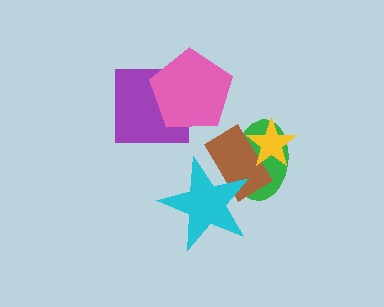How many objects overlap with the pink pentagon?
1 object overlaps with the pink pentagon.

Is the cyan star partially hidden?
No, no other shape covers it.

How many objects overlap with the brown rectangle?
3 objects overlap with the brown rectangle.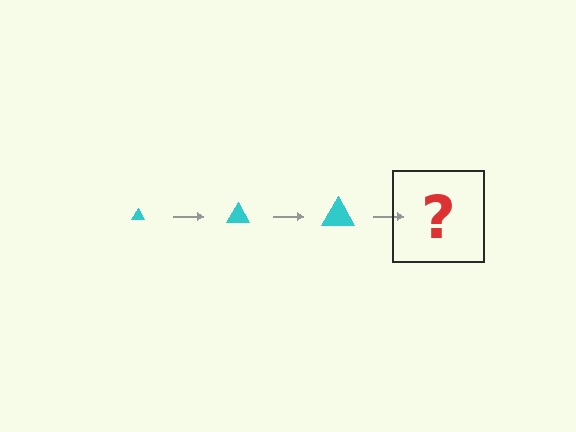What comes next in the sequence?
The next element should be a cyan triangle, larger than the previous one.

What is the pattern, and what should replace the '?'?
The pattern is that the triangle gets progressively larger each step. The '?' should be a cyan triangle, larger than the previous one.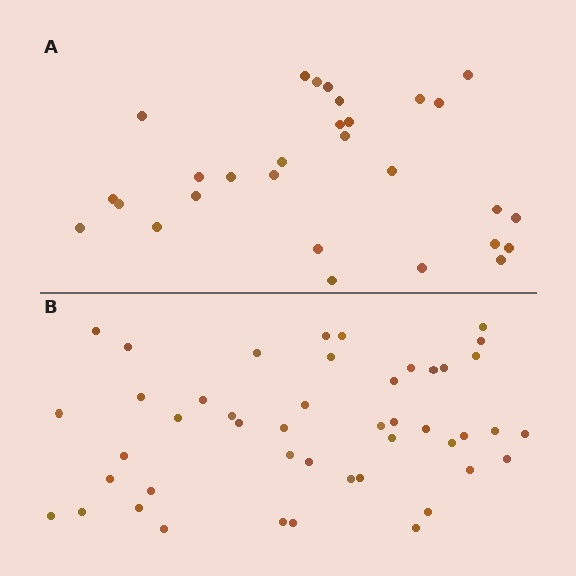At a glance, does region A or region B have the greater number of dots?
Region B (the bottom region) has more dots.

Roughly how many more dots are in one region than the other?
Region B has approximately 15 more dots than region A.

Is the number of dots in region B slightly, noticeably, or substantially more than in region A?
Region B has substantially more. The ratio is roughly 1.6 to 1.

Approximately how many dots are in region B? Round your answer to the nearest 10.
About 50 dots. (The exact count is 46, which rounds to 50.)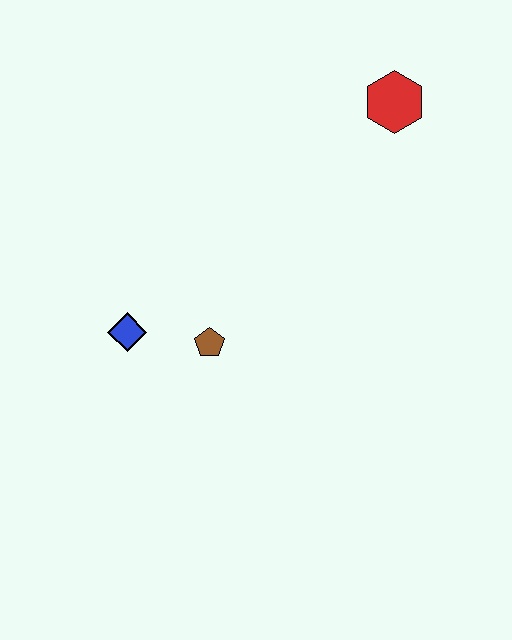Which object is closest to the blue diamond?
The brown pentagon is closest to the blue diamond.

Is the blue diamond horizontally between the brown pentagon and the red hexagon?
No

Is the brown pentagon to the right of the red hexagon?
No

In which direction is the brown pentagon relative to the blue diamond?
The brown pentagon is to the right of the blue diamond.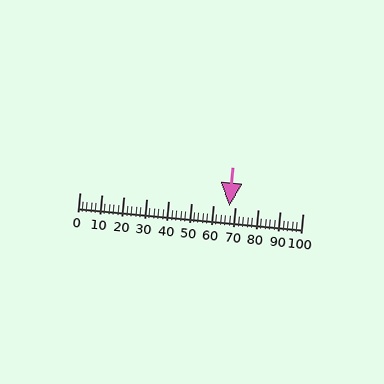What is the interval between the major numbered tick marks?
The major tick marks are spaced 10 units apart.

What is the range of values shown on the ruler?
The ruler shows values from 0 to 100.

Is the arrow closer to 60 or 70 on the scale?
The arrow is closer to 70.